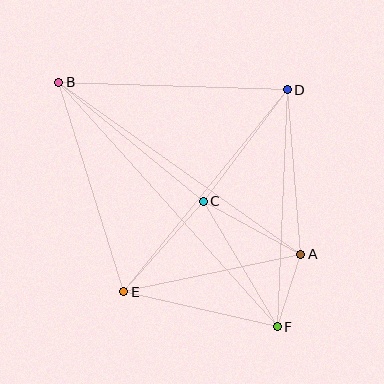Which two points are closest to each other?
Points A and F are closest to each other.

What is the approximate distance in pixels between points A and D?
The distance between A and D is approximately 165 pixels.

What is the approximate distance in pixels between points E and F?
The distance between E and F is approximately 158 pixels.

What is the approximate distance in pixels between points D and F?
The distance between D and F is approximately 237 pixels.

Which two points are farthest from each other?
Points B and F are farthest from each other.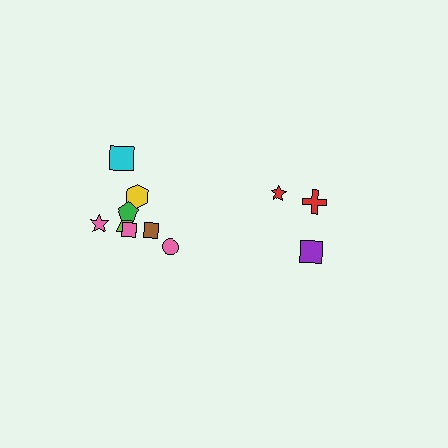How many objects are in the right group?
There are 3 objects.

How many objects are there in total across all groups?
There are 11 objects.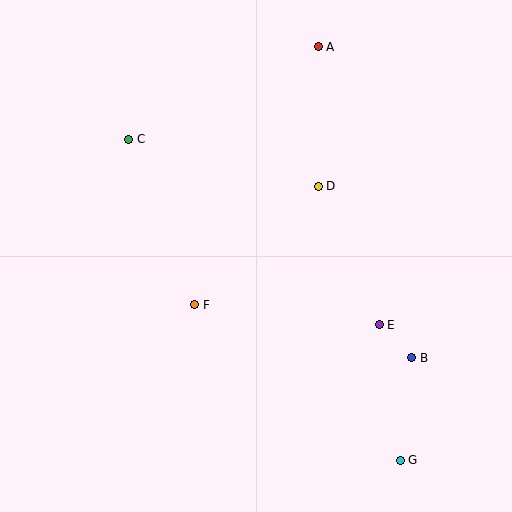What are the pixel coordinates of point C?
Point C is at (129, 139).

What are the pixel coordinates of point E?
Point E is at (379, 325).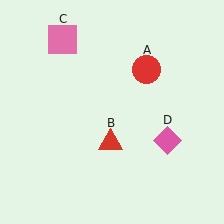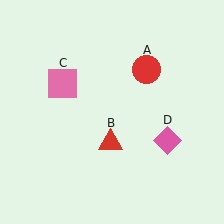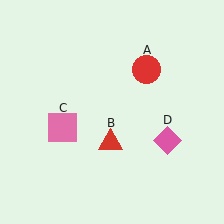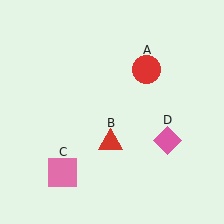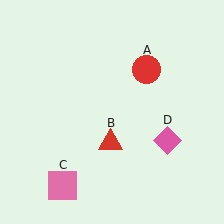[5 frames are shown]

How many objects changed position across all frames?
1 object changed position: pink square (object C).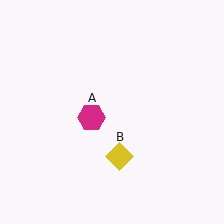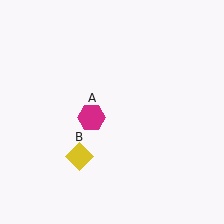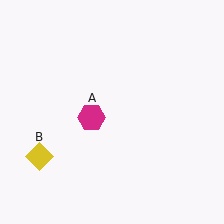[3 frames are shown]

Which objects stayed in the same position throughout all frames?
Magenta hexagon (object A) remained stationary.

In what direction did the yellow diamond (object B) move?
The yellow diamond (object B) moved left.